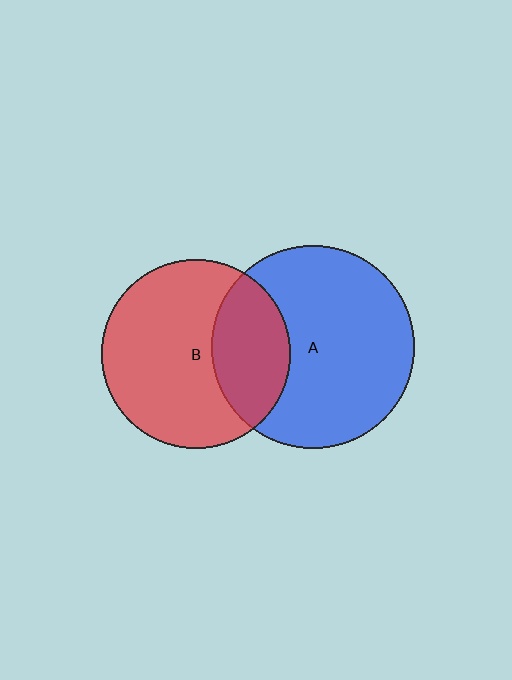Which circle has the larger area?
Circle A (blue).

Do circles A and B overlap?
Yes.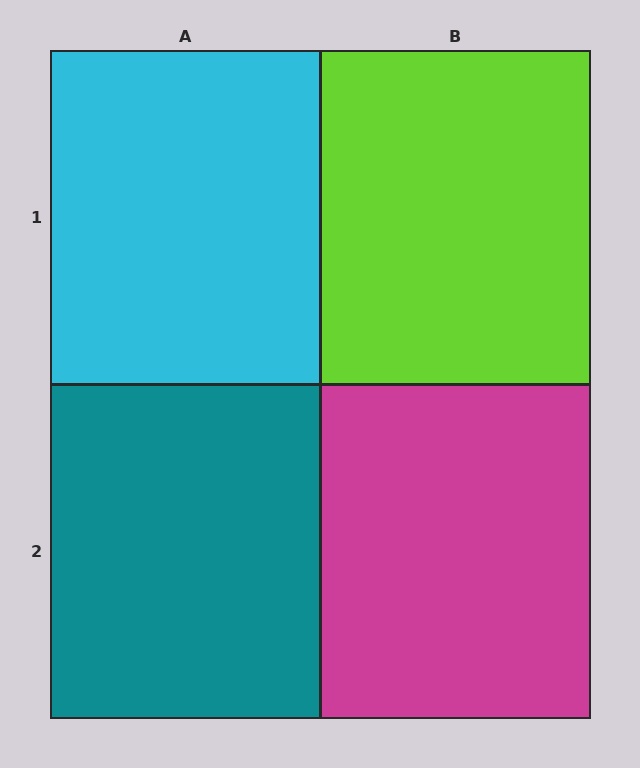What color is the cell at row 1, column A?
Cyan.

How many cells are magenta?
1 cell is magenta.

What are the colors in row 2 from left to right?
Teal, magenta.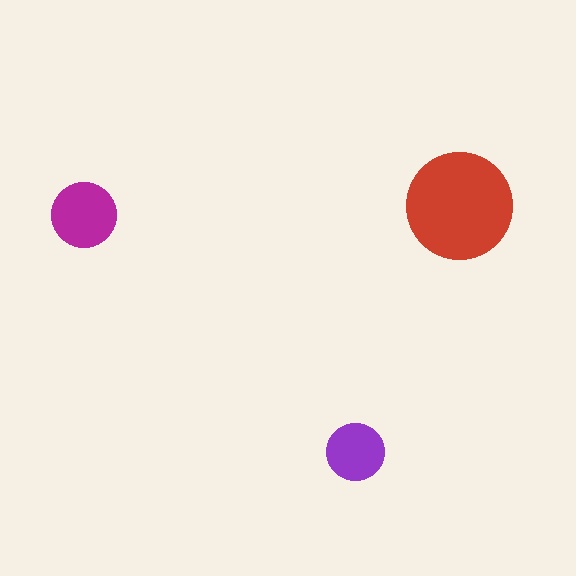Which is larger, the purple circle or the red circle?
The red one.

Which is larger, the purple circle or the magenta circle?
The magenta one.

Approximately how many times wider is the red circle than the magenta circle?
About 1.5 times wider.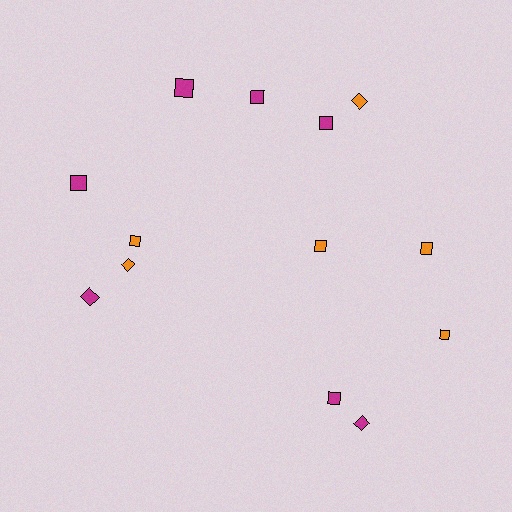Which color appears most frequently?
Magenta, with 7 objects.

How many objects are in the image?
There are 13 objects.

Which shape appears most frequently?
Square, with 9 objects.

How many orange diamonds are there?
There are 2 orange diamonds.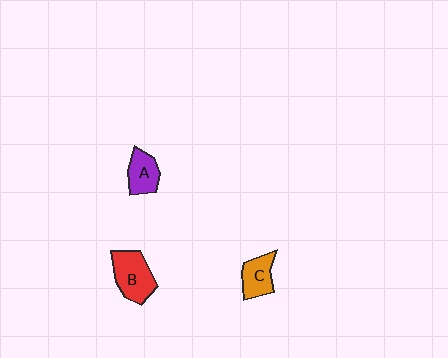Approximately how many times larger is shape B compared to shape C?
Approximately 1.4 times.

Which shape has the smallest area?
Shape A (purple).